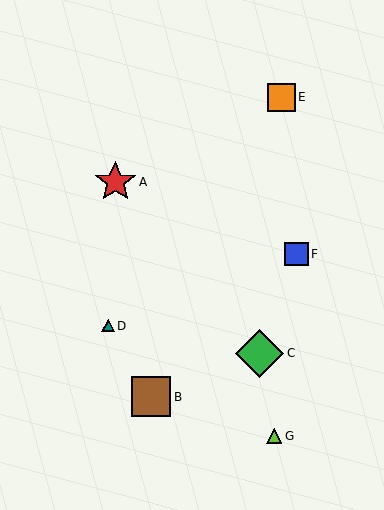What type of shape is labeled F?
Shape F is a blue square.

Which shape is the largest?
The green diamond (labeled C) is the largest.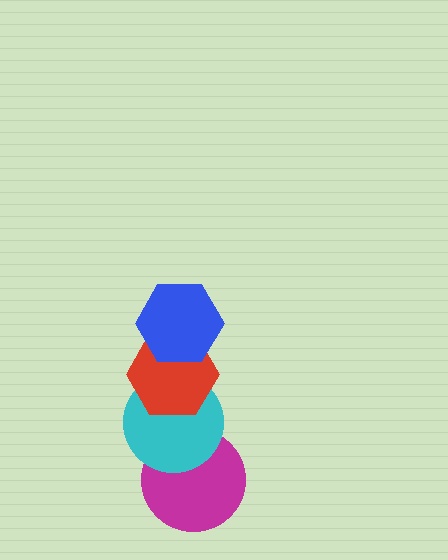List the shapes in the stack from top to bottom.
From top to bottom: the blue hexagon, the red hexagon, the cyan circle, the magenta circle.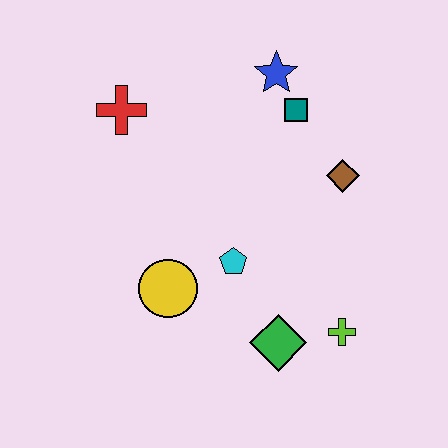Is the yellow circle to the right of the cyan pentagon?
No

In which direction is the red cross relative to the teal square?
The red cross is to the left of the teal square.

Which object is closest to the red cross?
The blue star is closest to the red cross.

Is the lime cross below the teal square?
Yes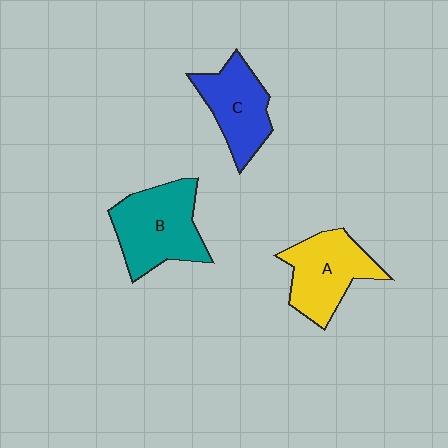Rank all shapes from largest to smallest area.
From largest to smallest: B (teal), A (yellow), C (blue).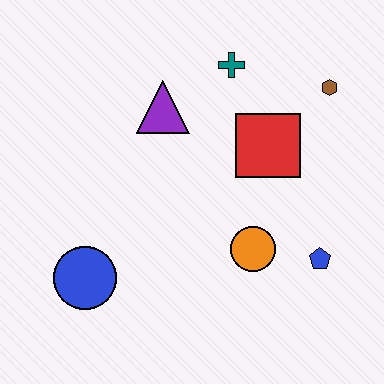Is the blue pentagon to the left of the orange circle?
No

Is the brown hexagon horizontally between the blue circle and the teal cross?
No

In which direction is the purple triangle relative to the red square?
The purple triangle is to the left of the red square.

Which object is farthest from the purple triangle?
The blue pentagon is farthest from the purple triangle.